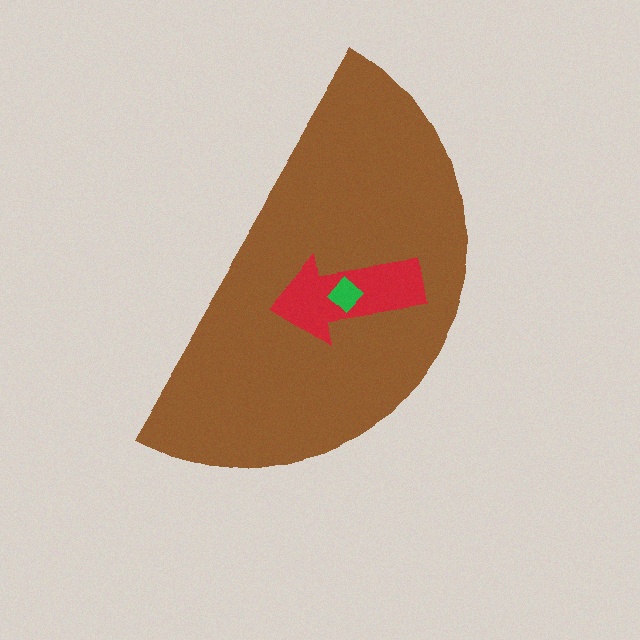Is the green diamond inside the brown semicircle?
Yes.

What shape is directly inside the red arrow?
The green diamond.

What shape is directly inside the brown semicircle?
The red arrow.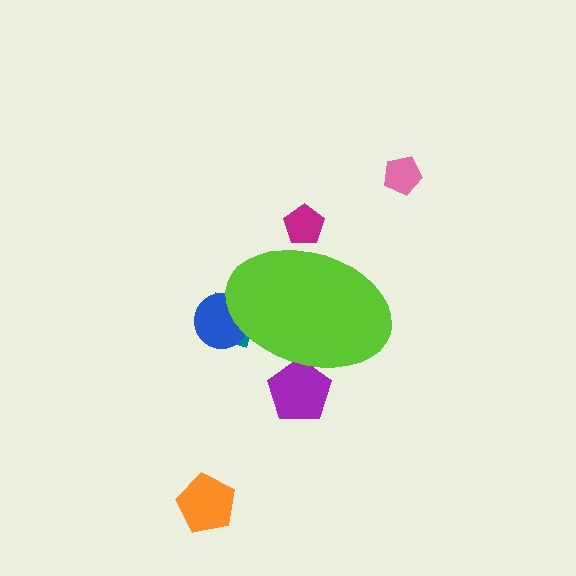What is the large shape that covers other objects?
A lime ellipse.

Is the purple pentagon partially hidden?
Yes, the purple pentagon is partially hidden behind the lime ellipse.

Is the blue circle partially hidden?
Yes, the blue circle is partially hidden behind the lime ellipse.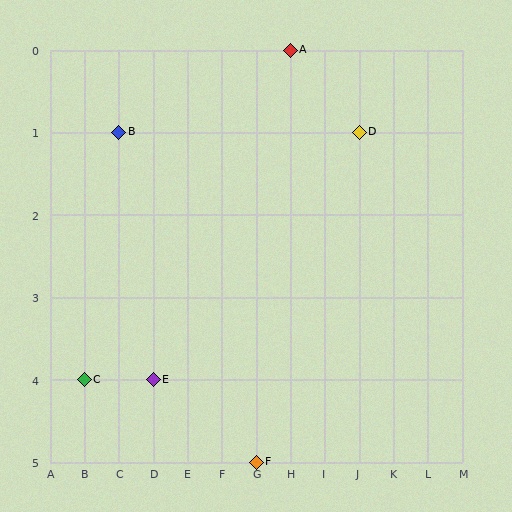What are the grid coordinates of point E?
Point E is at grid coordinates (D, 4).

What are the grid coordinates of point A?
Point A is at grid coordinates (H, 0).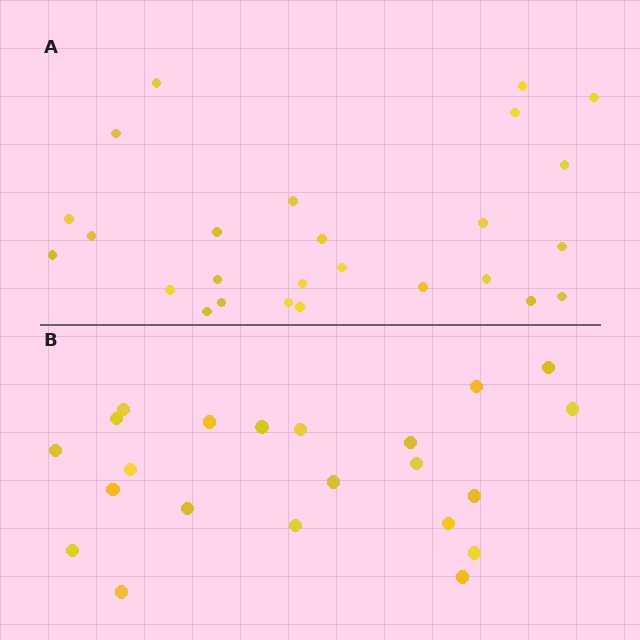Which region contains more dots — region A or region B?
Region A (the top region) has more dots.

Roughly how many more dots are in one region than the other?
Region A has about 4 more dots than region B.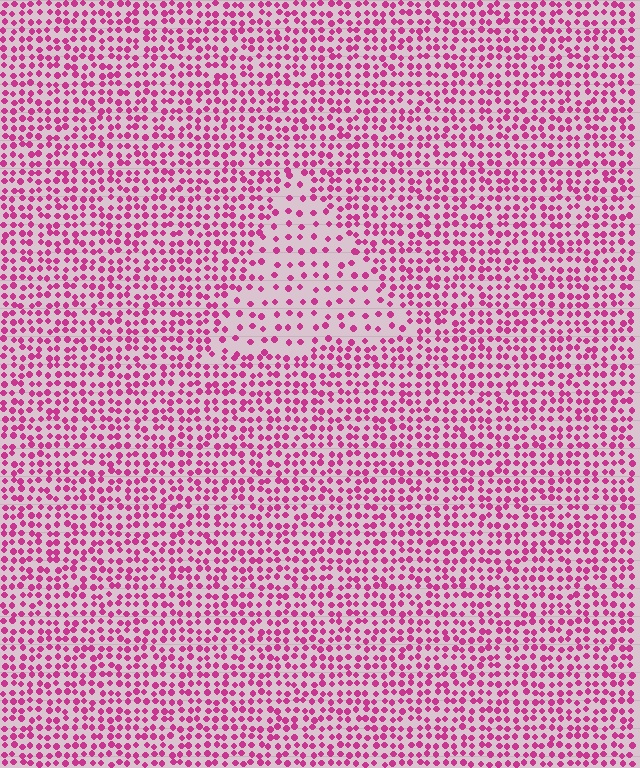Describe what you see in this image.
The image contains small magenta elements arranged at two different densities. A triangle-shaped region is visible where the elements are less densely packed than the surrounding area.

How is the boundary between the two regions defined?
The boundary is defined by a change in element density (approximately 2.1x ratio). All elements are the same color, size, and shape.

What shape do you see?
I see a triangle.